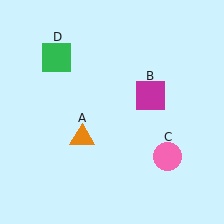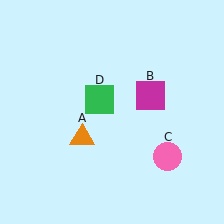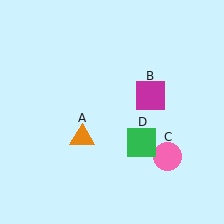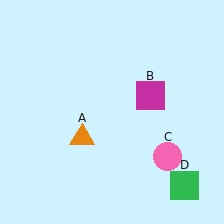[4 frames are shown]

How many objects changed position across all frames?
1 object changed position: green square (object D).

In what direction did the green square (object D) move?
The green square (object D) moved down and to the right.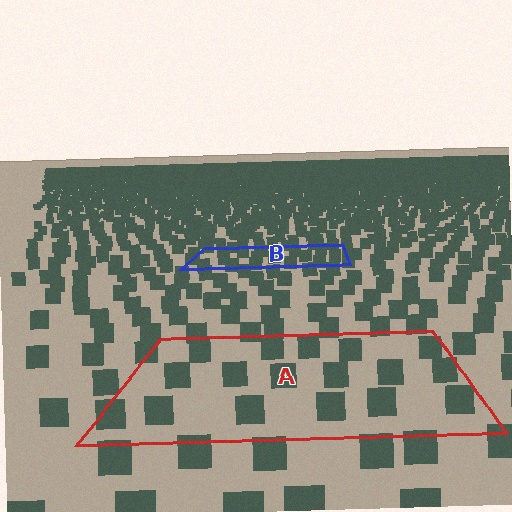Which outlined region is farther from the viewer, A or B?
Region B is farther from the viewer — the texture elements inside it appear smaller and more densely packed.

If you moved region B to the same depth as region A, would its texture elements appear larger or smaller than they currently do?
They would appear larger. At a closer depth, the same texture elements are projected at a bigger on-screen size.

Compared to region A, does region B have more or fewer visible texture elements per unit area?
Region B has more texture elements per unit area — they are packed more densely because it is farther away.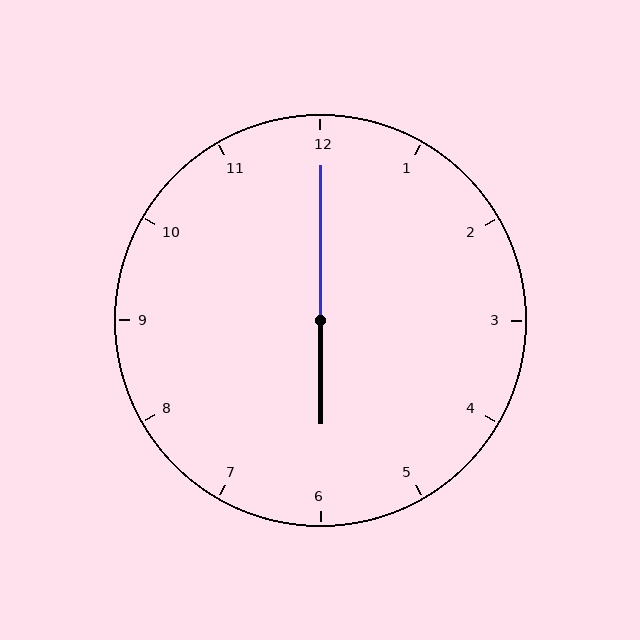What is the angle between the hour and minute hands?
Approximately 180 degrees.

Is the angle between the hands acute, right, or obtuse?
It is obtuse.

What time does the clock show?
6:00.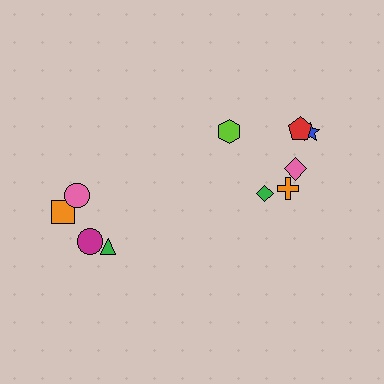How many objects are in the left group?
There are 4 objects.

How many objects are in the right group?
There are 6 objects.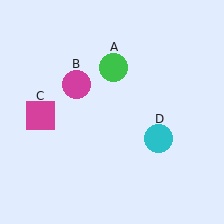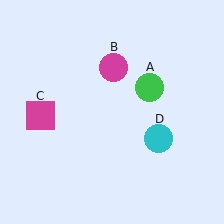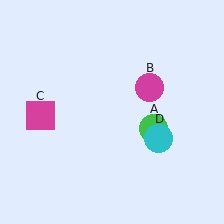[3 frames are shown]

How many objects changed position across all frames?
2 objects changed position: green circle (object A), magenta circle (object B).